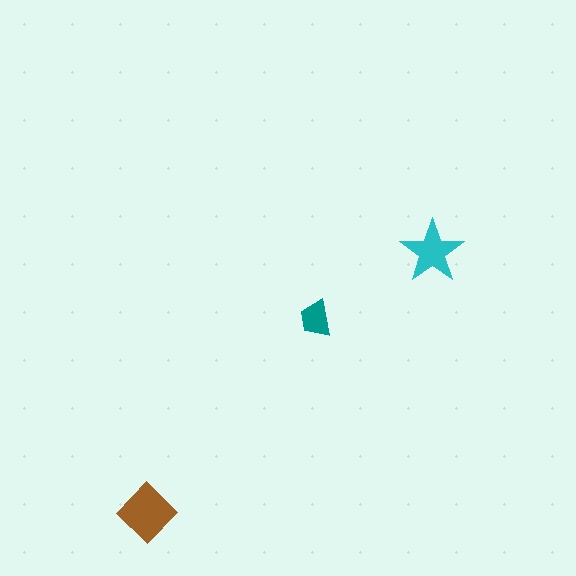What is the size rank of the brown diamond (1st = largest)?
1st.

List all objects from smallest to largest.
The teal trapezoid, the cyan star, the brown diamond.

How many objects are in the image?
There are 3 objects in the image.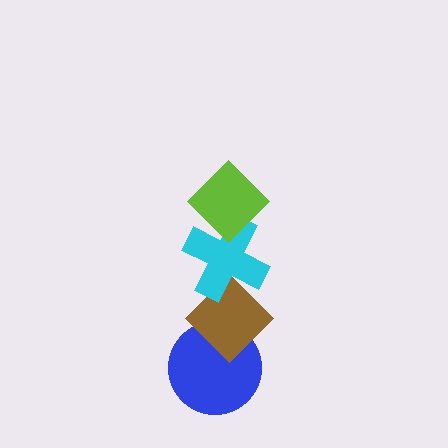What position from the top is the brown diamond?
The brown diamond is 3rd from the top.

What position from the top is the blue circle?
The blue circle is 4th from the top.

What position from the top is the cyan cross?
The cyan cross is 2nd from the top.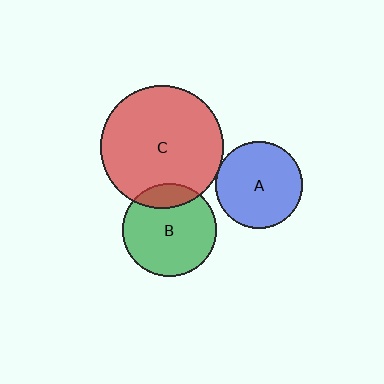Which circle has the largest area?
Circle C (red).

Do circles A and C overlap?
Yes.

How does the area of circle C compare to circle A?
Approximately 2.0 times.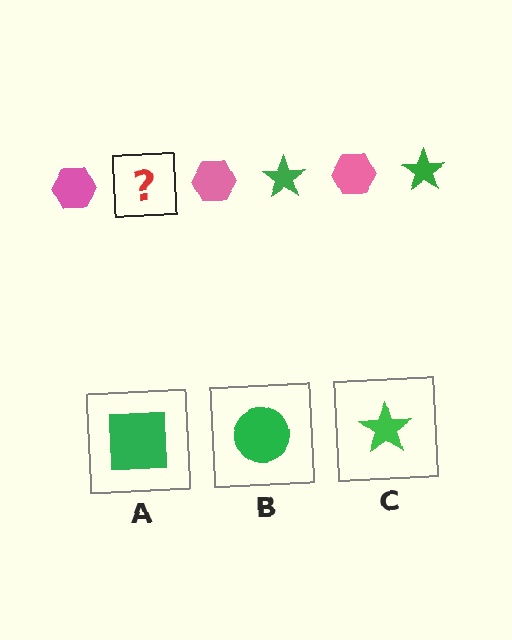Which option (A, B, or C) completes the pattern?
C.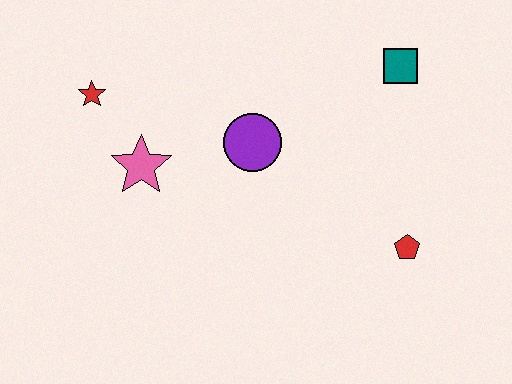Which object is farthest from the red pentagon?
The red star is farthest from the red pentagon.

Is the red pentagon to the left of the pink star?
No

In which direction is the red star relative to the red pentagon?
The red star is to the left of the red pentagon.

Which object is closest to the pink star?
The red star is closest to the pink star.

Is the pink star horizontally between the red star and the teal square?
Yes